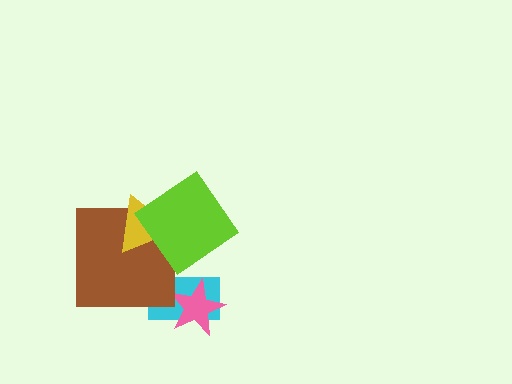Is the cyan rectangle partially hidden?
Yes, it is partially covered by another shape.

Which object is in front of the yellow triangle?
The lime diamond is in front of the yellow triangle.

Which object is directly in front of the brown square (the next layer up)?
The yellow triangle is directly in front of the brown square.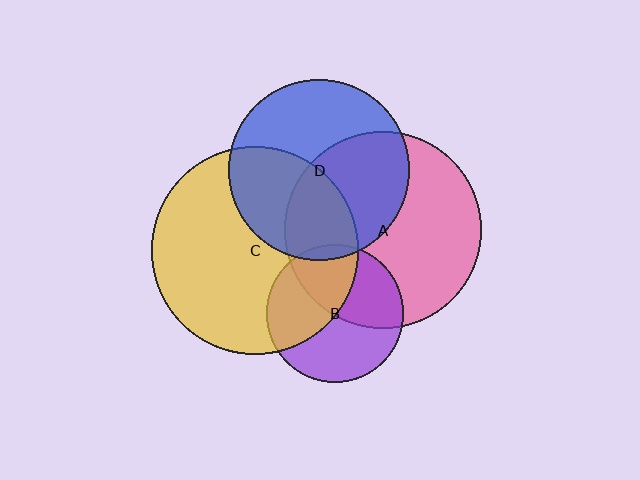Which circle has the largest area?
Circle C (yellow).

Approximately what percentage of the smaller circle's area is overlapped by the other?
Approximately 40%.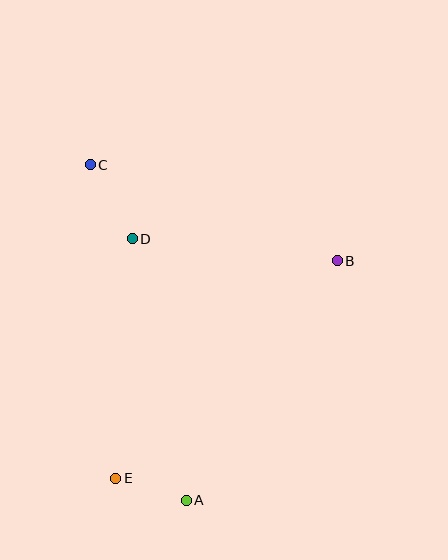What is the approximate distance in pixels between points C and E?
The distance between C and E is approximately 315 pixels.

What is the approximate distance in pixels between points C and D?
The distance between C and D is approximately 85 pixels.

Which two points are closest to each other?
Points A and E are closest to each other.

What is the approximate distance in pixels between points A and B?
The distance between A and B is approximately 283 pixels.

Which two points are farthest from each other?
Points A and C are farthest from each other.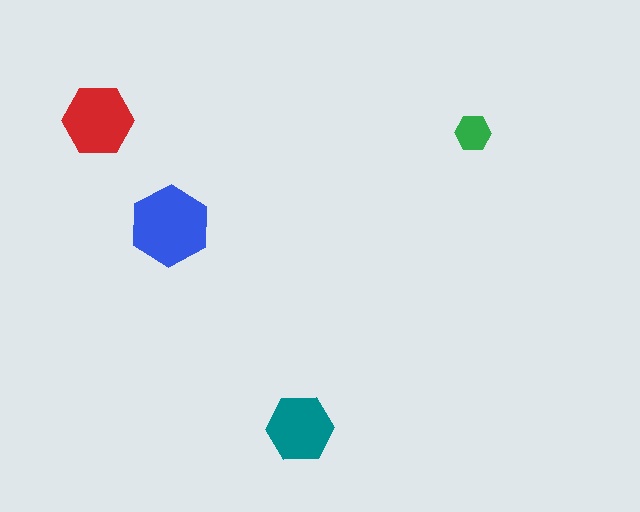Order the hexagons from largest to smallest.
the blue one, the red one, the teal one, the green one.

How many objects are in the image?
There are 4 objects in the image.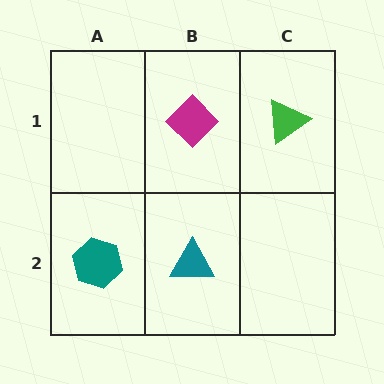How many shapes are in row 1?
2 shapes.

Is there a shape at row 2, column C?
No, that cell is empty.